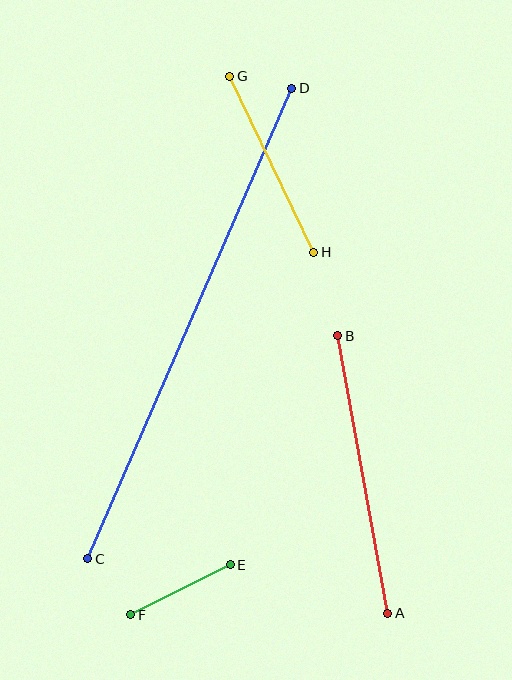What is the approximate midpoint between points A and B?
The midpoint is at approximately (363, 475) pixels.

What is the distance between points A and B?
The distance is approximately 282 pixels.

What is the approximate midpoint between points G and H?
The midpoint is at approximately (272, 164) pixels.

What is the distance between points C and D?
The distance is approximately 513 pixels.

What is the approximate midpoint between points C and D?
The midpoint is at approximately (190, 324) pixels.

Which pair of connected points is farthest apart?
Points C and D are farthest apart.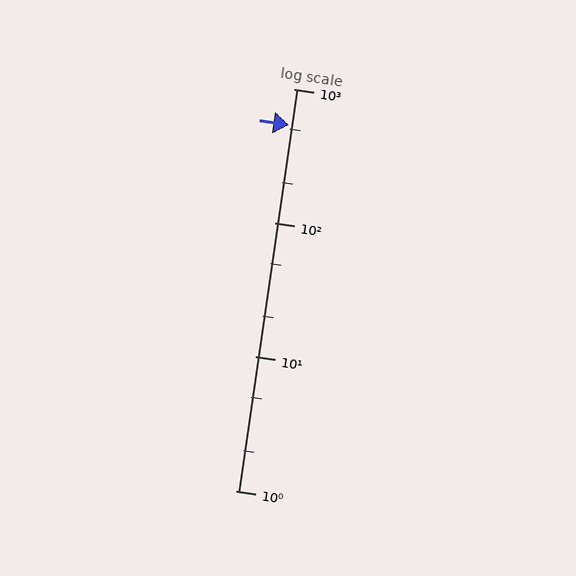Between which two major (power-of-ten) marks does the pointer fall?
The pointer is between 100 and 1000.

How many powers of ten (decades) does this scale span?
The scale spans 3 decades, from 1 to 1000.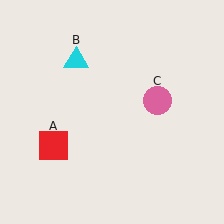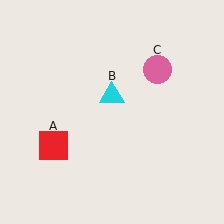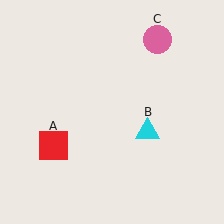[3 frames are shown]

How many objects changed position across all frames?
2 objects changed position: cyan triangle (object B), pink circle (object C).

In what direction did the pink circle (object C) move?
The pink circle (object C) moved up.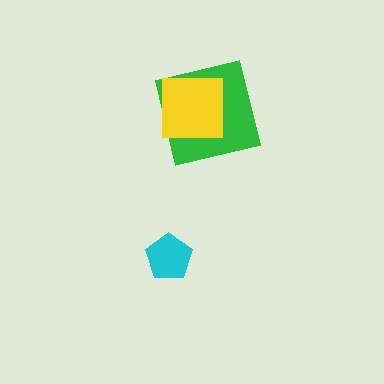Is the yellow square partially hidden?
No, no other shape covers it.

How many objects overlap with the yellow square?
1 object overlaps with the yellow square.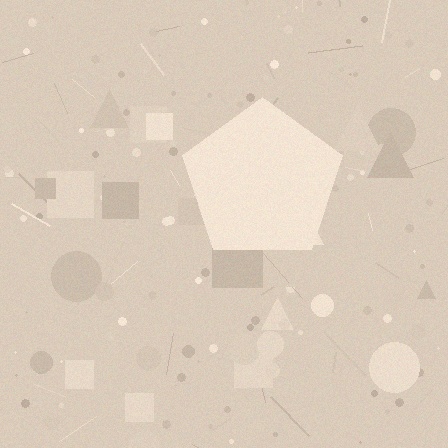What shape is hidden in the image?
A pentagon is hidden in the image.